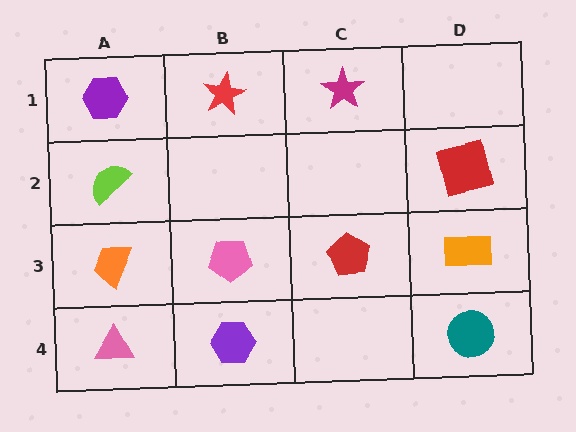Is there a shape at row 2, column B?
No, that cell is empty.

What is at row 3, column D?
An orange rectangle.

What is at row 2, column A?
A lime semicircle.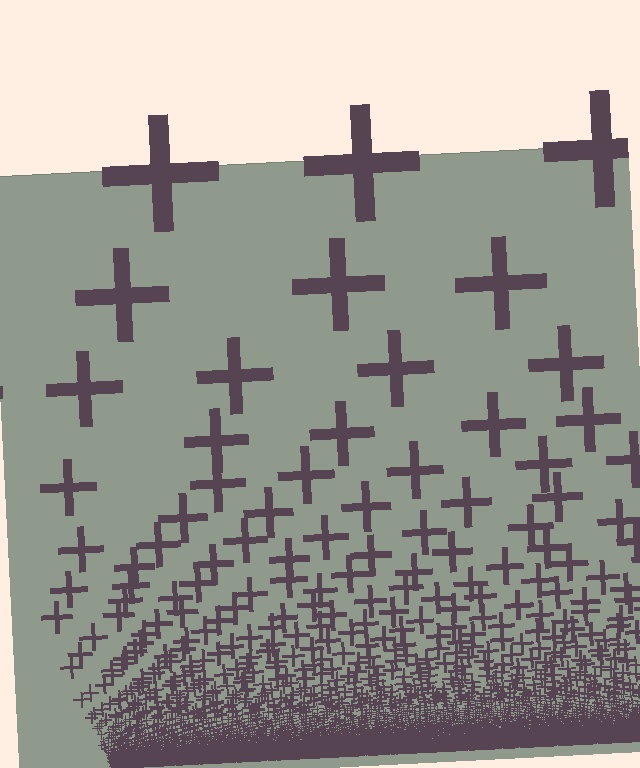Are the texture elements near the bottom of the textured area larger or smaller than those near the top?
Smaller. The gradient is inverted — elements near the bottom are smaller and denser.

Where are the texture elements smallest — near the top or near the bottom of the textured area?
Near the bottom.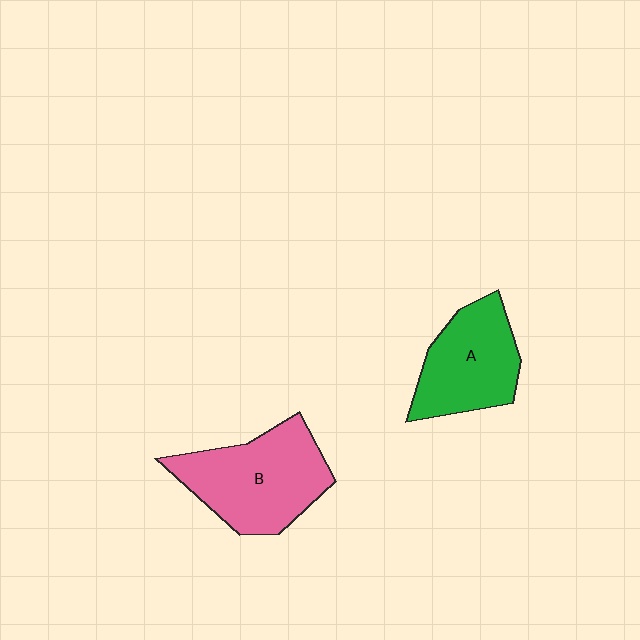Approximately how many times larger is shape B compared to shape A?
Approximately 1.3 times.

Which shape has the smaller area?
Shape A (green).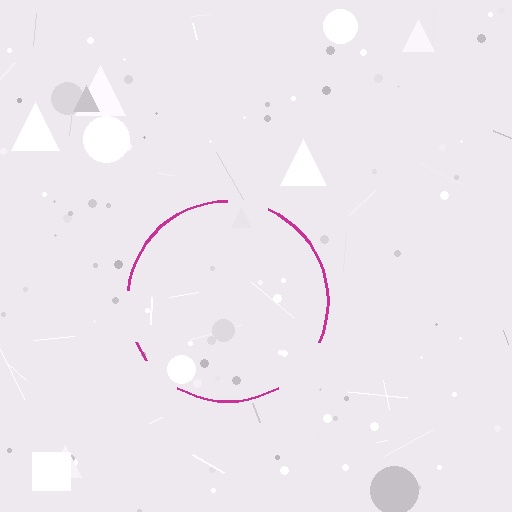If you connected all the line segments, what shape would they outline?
They would outline a circle.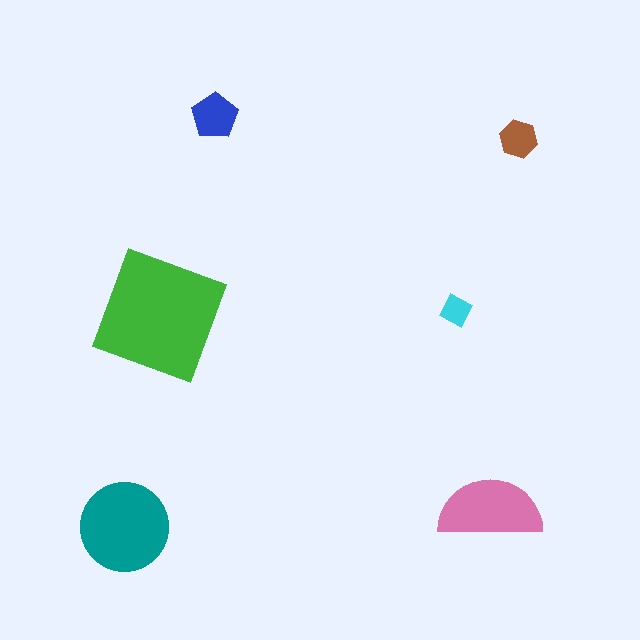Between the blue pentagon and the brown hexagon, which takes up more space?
The blue pentagon.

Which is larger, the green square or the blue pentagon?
The green square.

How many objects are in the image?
There are 6 objects in the image.